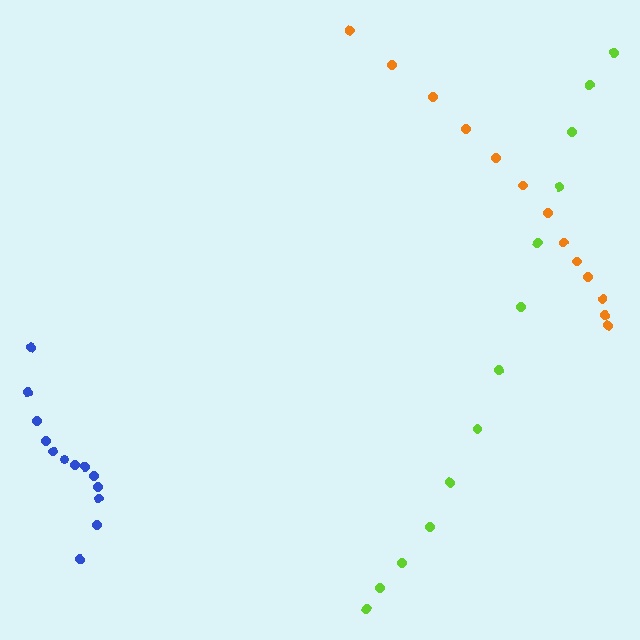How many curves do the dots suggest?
There are 3 distinct paths.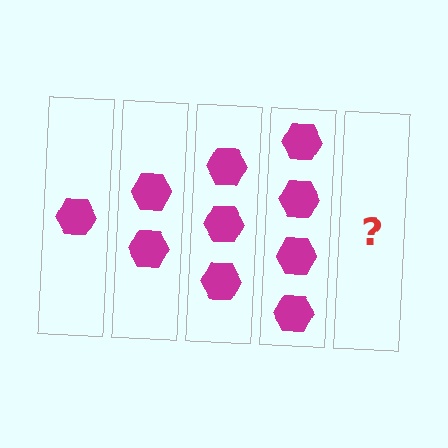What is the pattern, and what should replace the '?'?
The pattern is that each step adds one more hexagon. The '?' should be 5 hexagons.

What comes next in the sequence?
The next element should be 5 hexagons.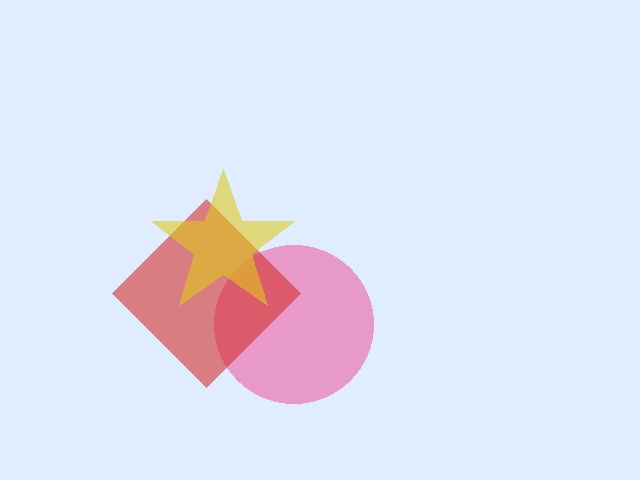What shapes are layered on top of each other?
The layered shapes are: a pink circle, a red diamond, a yellow star.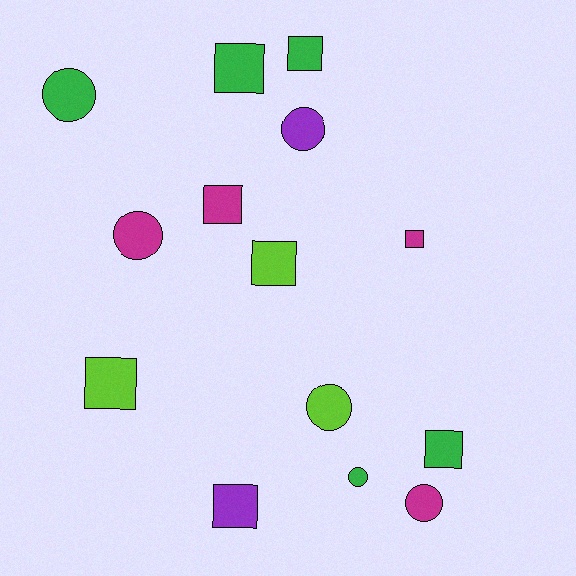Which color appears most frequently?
Green, with 5 objects.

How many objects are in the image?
There are 14 objects.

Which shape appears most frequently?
Square, with 8 objects.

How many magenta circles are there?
There are 2 magenta circles.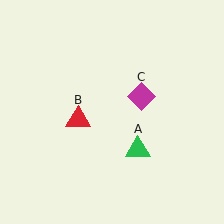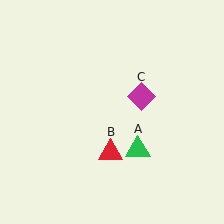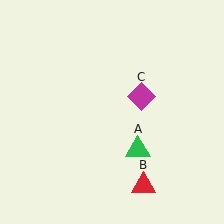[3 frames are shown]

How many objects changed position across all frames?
1 object changed position: red triangle (object B).